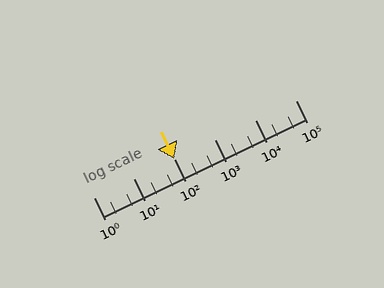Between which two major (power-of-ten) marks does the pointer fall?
The pointer is between 10 and 100.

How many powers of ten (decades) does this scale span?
The scale spans 5 decades, from 1 to 100000.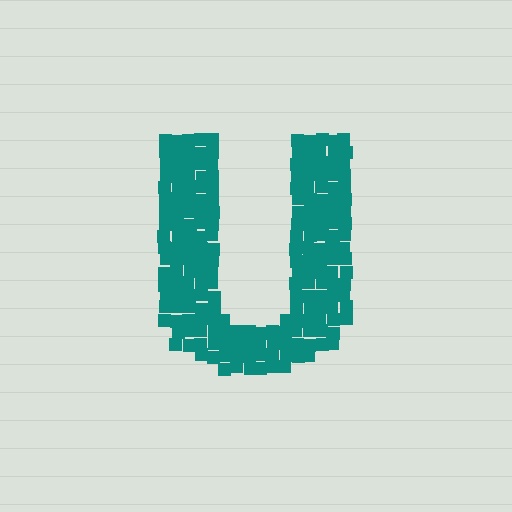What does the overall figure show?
The overall figure shows the letter U.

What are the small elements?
The small elements are squares.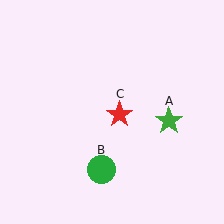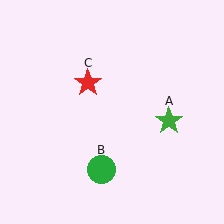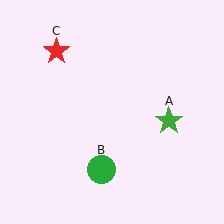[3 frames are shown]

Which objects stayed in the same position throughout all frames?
Green star (object A) and green circle (object B) remained stationary.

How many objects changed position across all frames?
1 object changed position: red star (object C).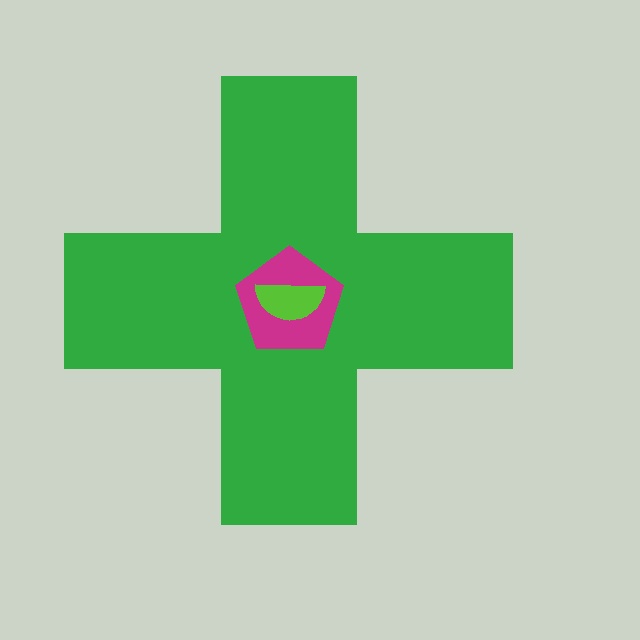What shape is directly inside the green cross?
The magenta pentagon.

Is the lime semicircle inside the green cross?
Yes.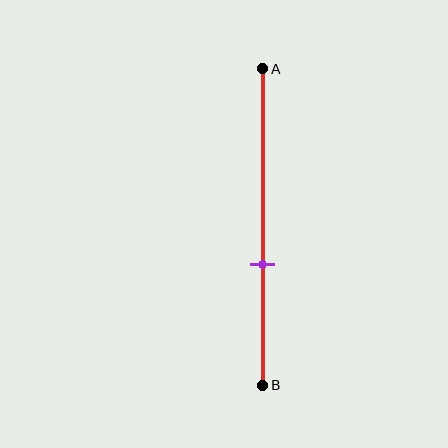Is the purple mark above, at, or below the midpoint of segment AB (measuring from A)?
The purple mark is below the midpoint of segment AB.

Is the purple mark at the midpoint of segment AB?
No, the mark is at about 60% from A, not at the 50% midpoint.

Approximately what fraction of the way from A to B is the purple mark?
The purple mark is approximately 60% of the way from A to B.